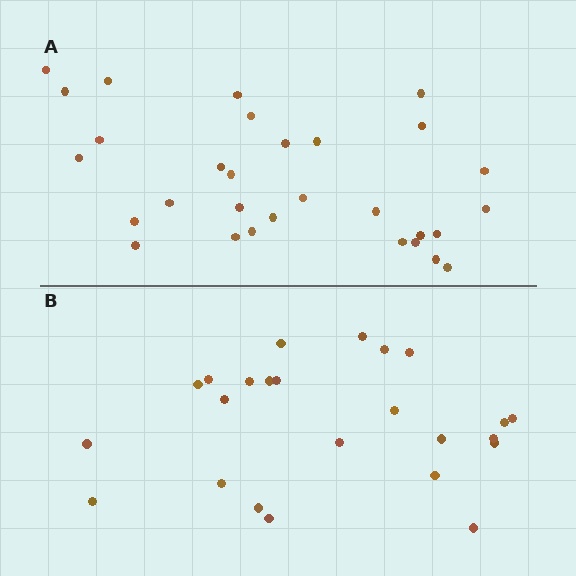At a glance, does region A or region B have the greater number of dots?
Region A (the top region) has more dots.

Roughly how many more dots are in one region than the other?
Region A has about 6 more dots than region B.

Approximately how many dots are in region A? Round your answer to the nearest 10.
About 30 dots.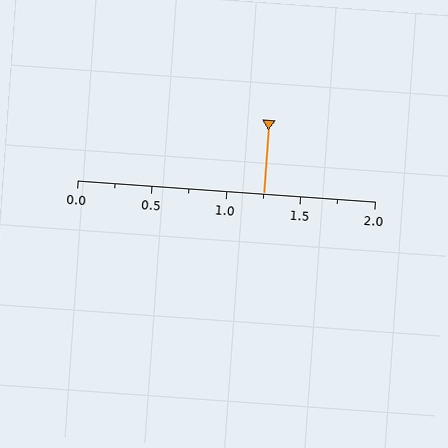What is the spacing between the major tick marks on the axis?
The major ticks are spaced 0.5 apart.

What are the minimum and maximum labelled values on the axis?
The axis runs from 0.0 to 2.0.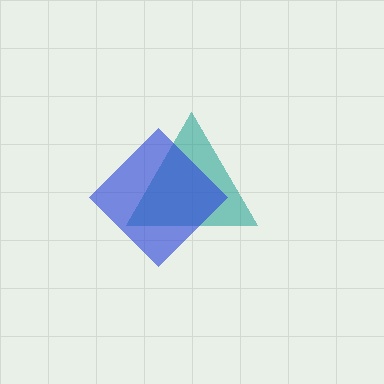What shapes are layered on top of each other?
The layered shapes are: a teal triangle, a blue diamond.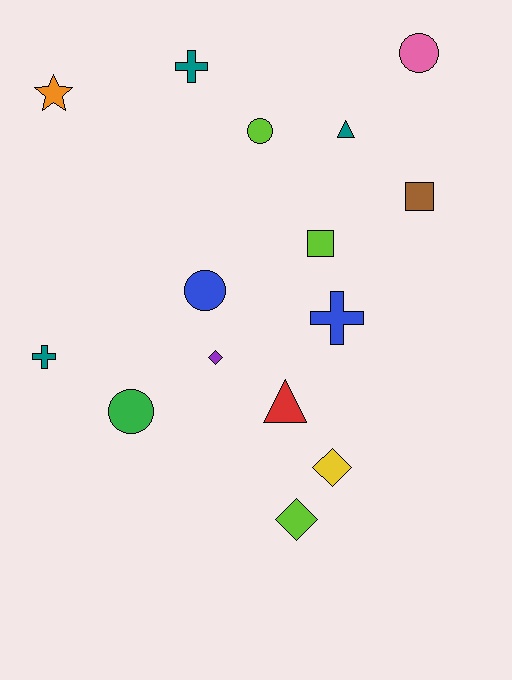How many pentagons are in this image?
There are no pentagons.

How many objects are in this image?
There are 15 objects.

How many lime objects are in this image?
There are 3 lime objects.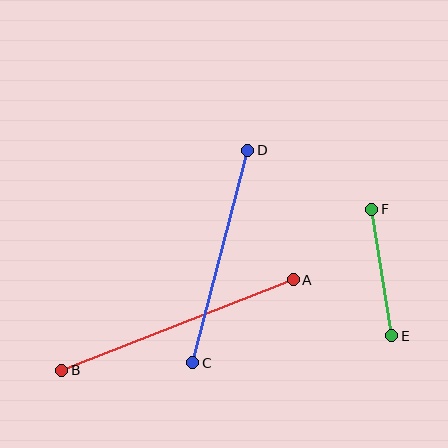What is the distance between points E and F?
The distance is approximately 128 pixels.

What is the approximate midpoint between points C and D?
The midpoint is at approximately (220, 256) pixels.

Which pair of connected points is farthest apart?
Points A and B are farthest apart.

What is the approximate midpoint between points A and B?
The midpoint is at approximately (178, 325) pixels.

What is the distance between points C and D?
The distance is approximately 219 pixels.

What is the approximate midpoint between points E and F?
The midpoint is at approximately (382, 273) pixels.